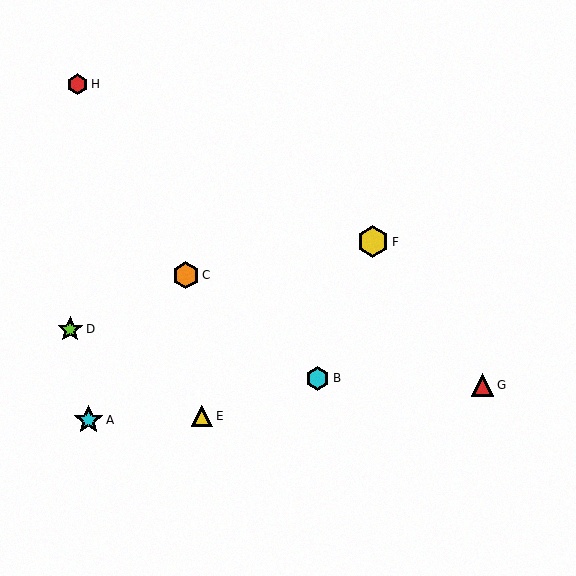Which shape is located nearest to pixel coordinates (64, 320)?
The lime star (labeled D) at (70, 329) is nearest to that location.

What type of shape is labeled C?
Shape C is an orange hexagon.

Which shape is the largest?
The yellow hexagon (labeled F) is the largest.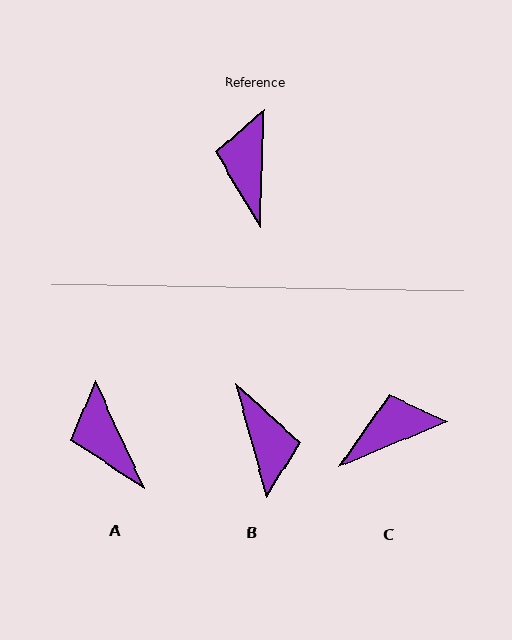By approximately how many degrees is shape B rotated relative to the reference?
Approximately 163 degrees clockwise.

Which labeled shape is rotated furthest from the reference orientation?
B, about 163 degrees away.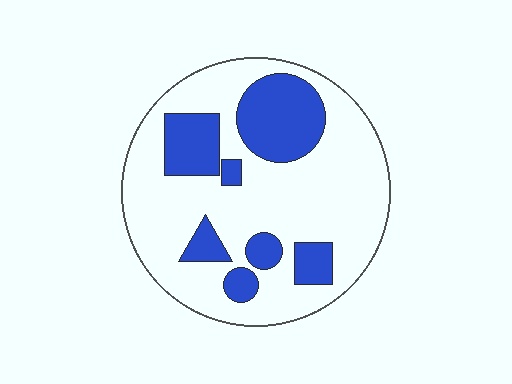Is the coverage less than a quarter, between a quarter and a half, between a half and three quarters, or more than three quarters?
Between a quarter and a half.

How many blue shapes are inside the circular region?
7.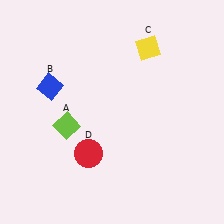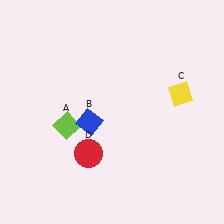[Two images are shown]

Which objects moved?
The objects that moved are: the blue diamond (B), the yellow diamond (C).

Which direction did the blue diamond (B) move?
The blue diamond (B) moved right.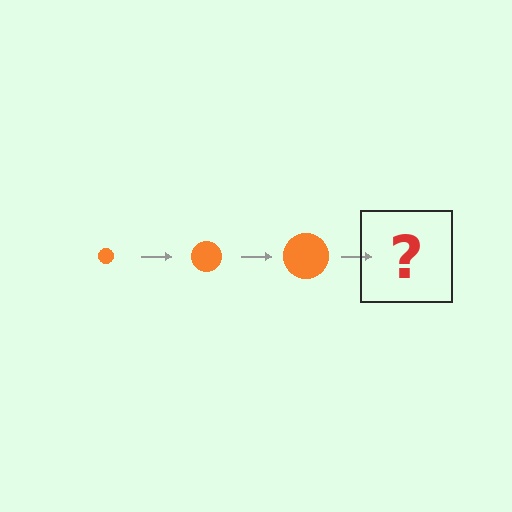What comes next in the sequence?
The next element should be an orange circle, larger than the previous one.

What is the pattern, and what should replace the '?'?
The pattern is that the circle gets progressively larger each step. The '?' should be an orange circle, larger than the previous one.